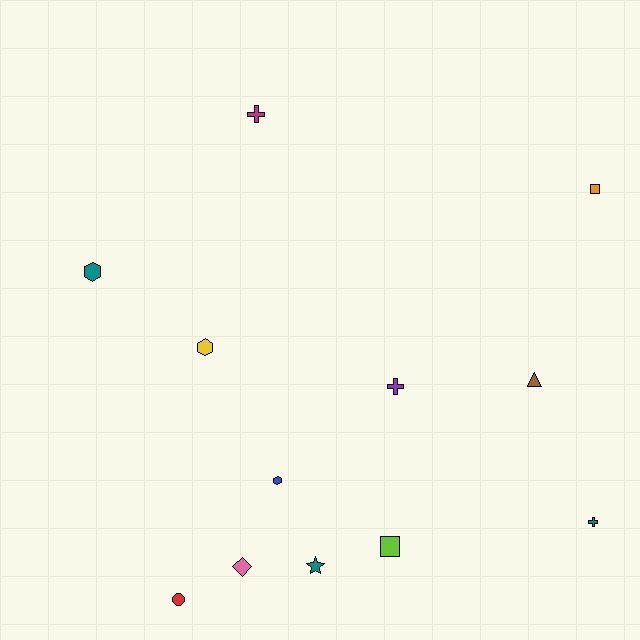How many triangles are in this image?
There is 1 triangle.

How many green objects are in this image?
There are no green objects.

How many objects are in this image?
There are 12 objects.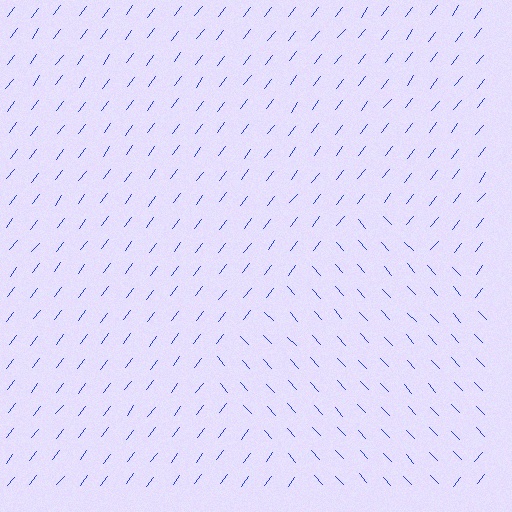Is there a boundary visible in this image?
Yes, there is a texture boundary formed by a change in line orientation.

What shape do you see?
I see a diamond.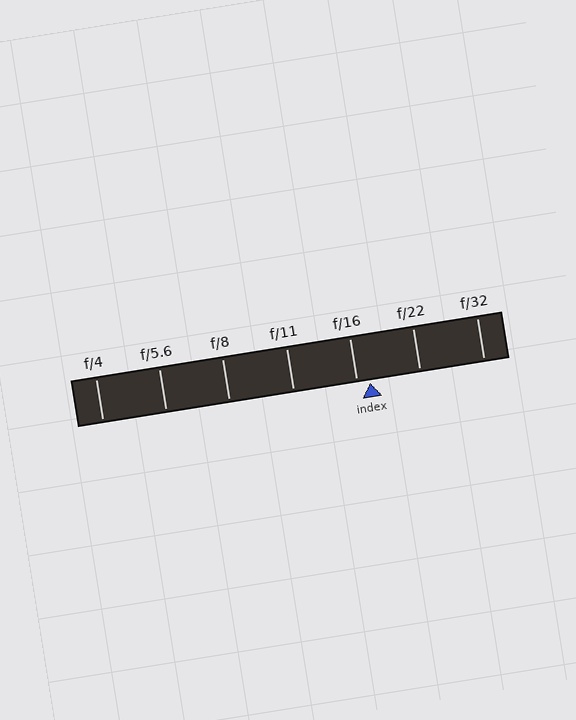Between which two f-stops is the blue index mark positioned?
The index mark is between f/16 and f/22.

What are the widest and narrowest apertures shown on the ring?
The widest aperture shown is f/4 and the narrowest is f/32.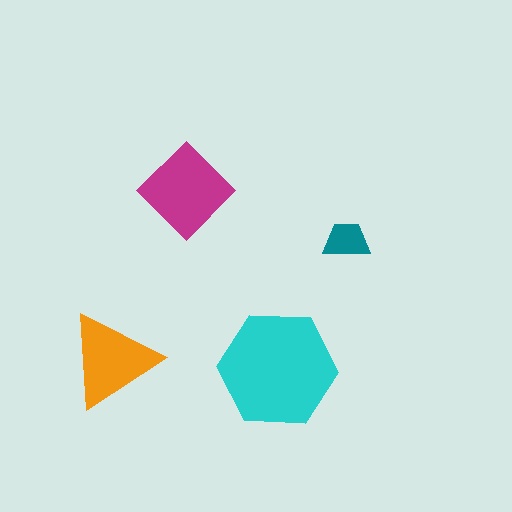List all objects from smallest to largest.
The teal trapezoid, the orange triangle, the magenta diamond, the cyan hexagon.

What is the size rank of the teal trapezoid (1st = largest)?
4th.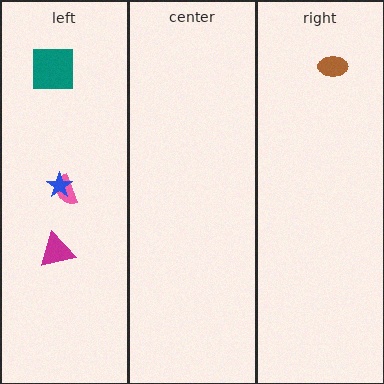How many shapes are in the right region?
1.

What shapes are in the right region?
The brown ellipse.